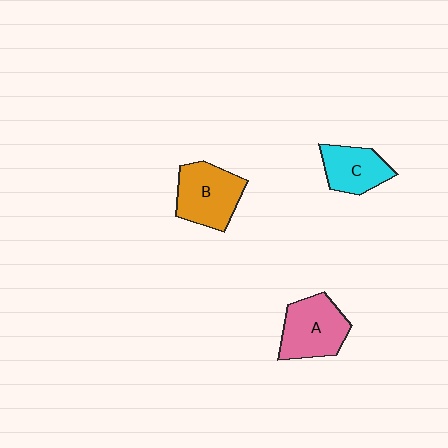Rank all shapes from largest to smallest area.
From largest to smallest: A (pink), B (orange), C (cyan).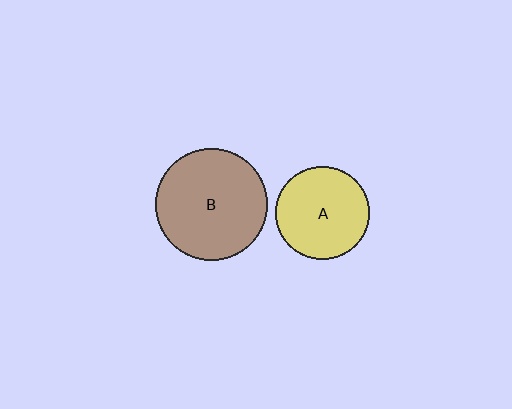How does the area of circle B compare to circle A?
Approximately 1.4 times.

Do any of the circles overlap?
No, none of the circles overlap.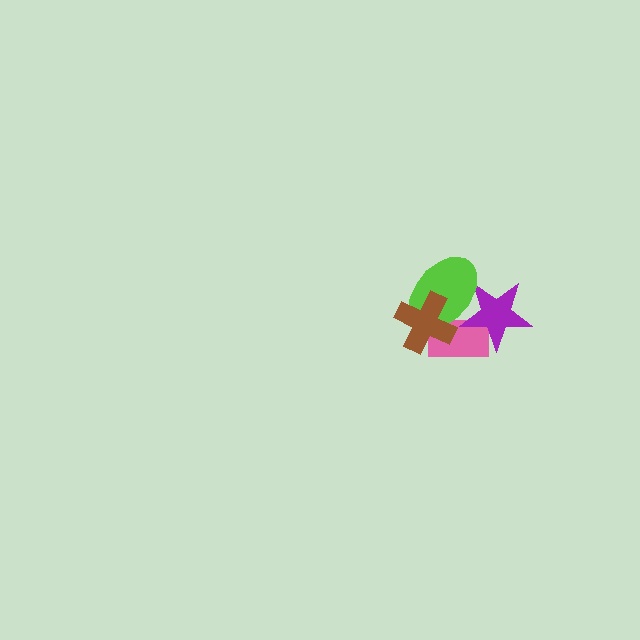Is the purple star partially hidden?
Yes, it is partially covered by another shape.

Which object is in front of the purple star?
The lime ellipse is in front of the purple star.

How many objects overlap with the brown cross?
2 objects overlap with the brown cross.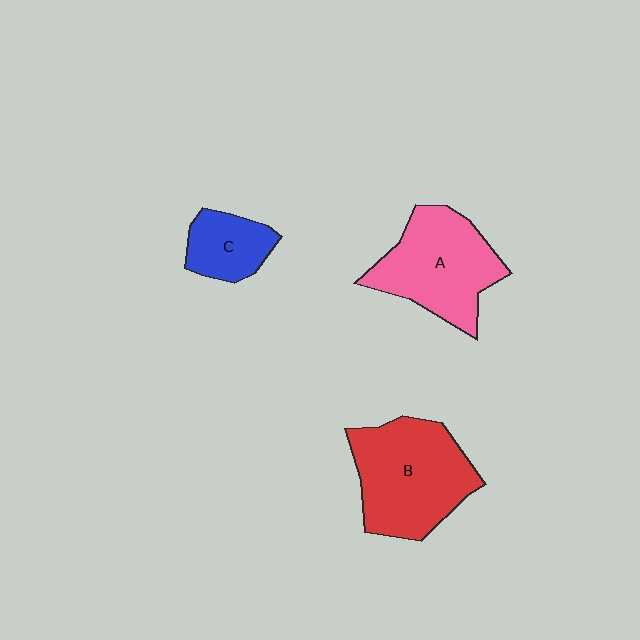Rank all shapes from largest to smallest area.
From largest to smallest: B (red), A (pink), C (blue).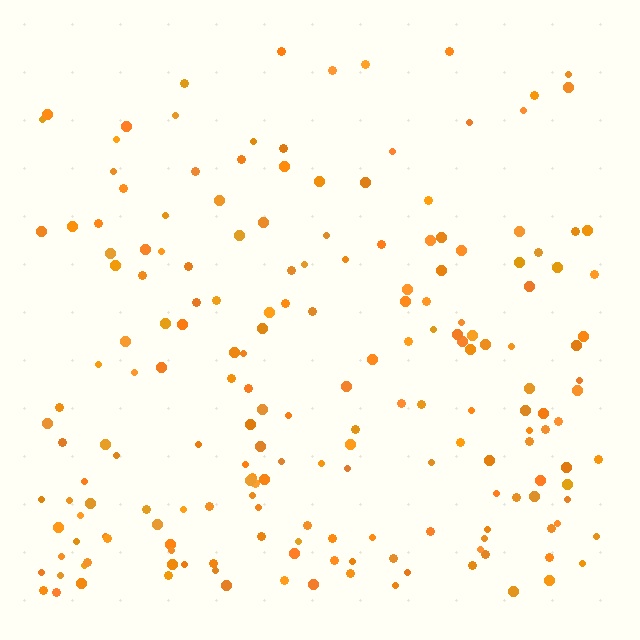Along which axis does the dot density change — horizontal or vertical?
Vertical.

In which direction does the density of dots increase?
From top to bottom, with the bottom side densest.